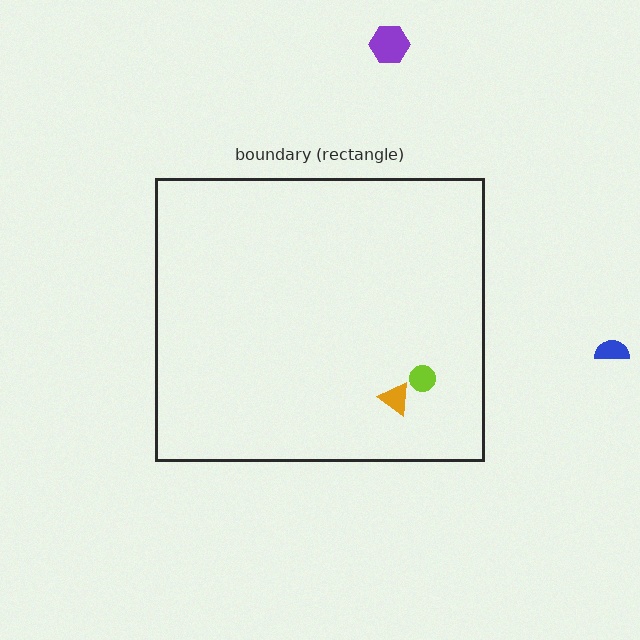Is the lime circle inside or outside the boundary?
Inside.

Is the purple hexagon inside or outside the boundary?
Outside.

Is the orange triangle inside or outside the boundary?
Inside.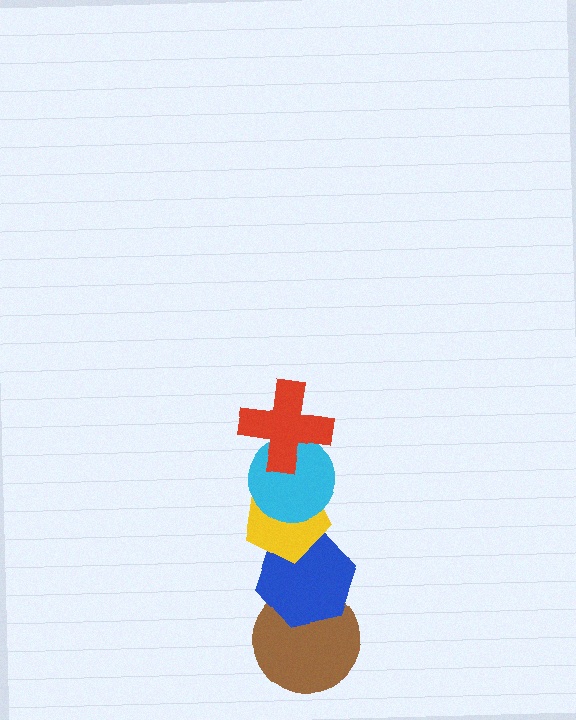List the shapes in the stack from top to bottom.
From top to bottom: the red cross, the cyan circle, the yellow pentagon, the blue hexagon, the brown circle.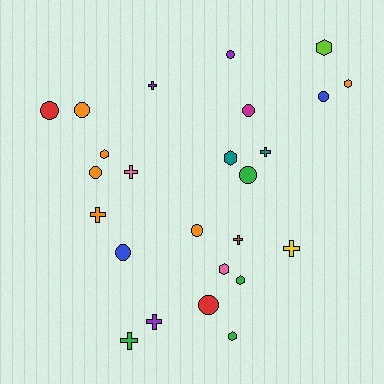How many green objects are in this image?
There are 4 green objects.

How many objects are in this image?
There are 25 objects.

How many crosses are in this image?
There are 8 crosses.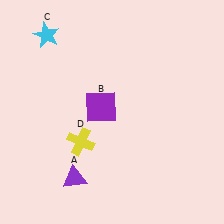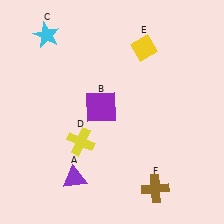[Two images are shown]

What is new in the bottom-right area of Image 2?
A brown cross (F) was added in the bottom-right area of Image 2.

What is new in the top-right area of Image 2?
A yellow diamond (E) was added in the top-right area of Image 2.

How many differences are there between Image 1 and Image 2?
There are 2 differences between the two images.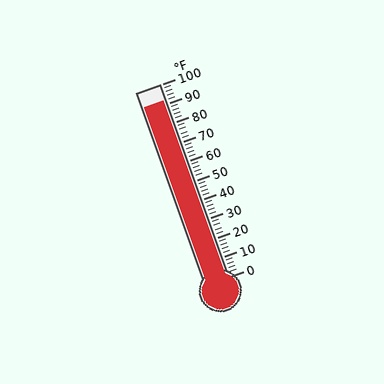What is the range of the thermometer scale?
The thermometer scale ranges from 0°F to 100°F.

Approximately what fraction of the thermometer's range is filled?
The thermometer is filled to approximately 90% of its range.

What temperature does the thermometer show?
The thermometer shows approximately 92°F.